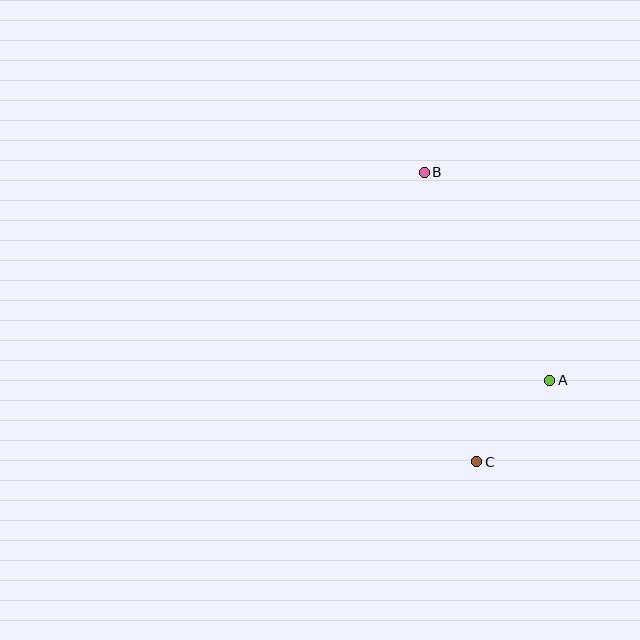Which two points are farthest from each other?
Points B and C are farthest from each other.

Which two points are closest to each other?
Points A and C are closest to each other.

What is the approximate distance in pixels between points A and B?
The distance between A and B is approximately 243 pixels.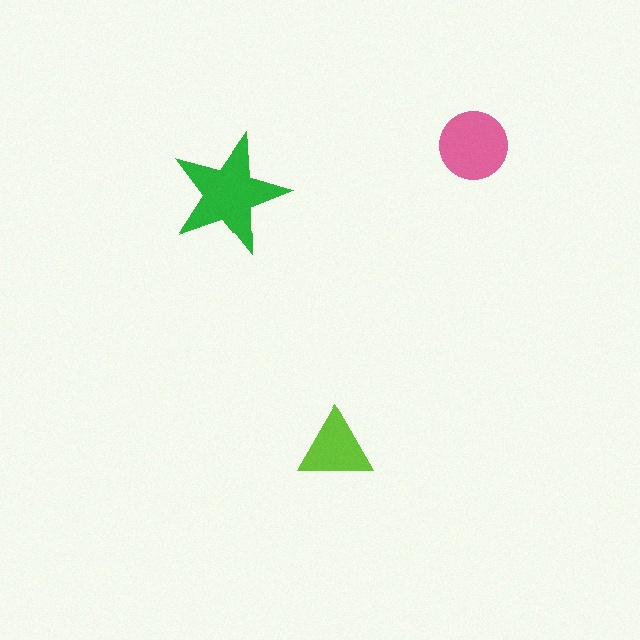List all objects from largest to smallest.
The green star, the pink circle, the lime triangle.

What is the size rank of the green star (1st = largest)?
1st.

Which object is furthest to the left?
The green star is leftmost.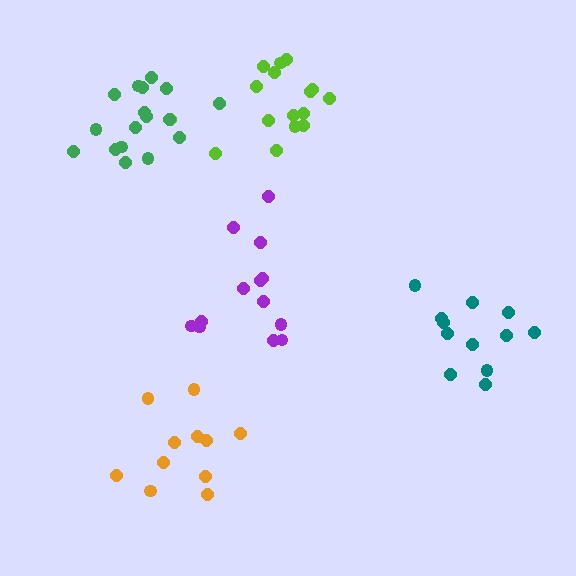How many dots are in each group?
Group 1: 12 dots, Group 2: 13 dots, Group 3: 16 dots, Group 4: 11 dots, Group 5: 17 dots (69 total).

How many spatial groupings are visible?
There are 5 spatial groupings.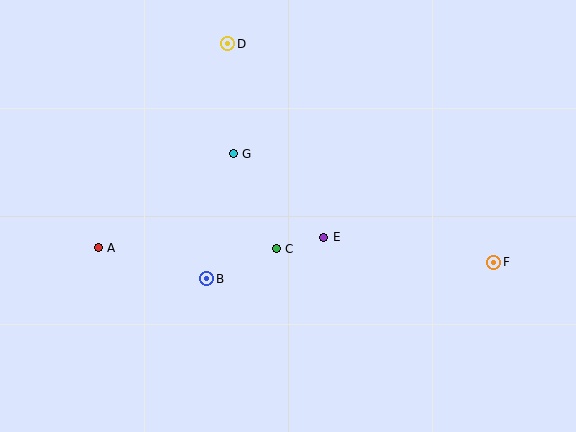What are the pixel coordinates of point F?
Point F is at (494, 262).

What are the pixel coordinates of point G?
Point G is at (233, 154).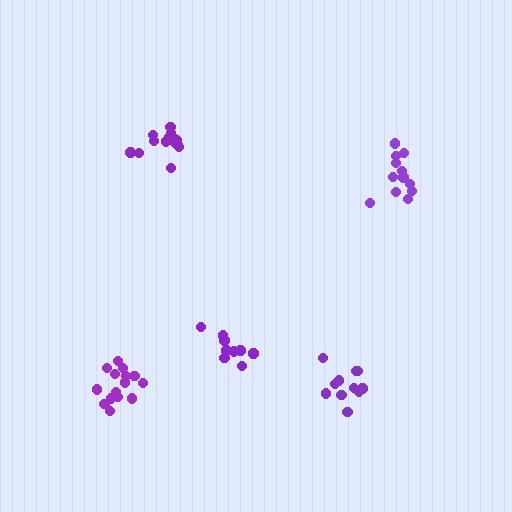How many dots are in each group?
Group 1: 11 dots, Group 2: 14 dots, Group 3: 15 dots, Group 4: 12 dots, Group 5: 9 dots (61 total).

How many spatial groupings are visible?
There are 5 spatial groupings.